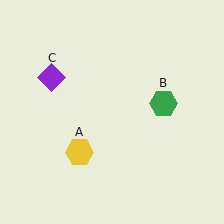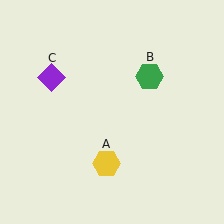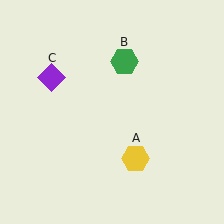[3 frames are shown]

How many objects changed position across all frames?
2 objects changed position: yellow hexagon (object A), green hexagon (object B).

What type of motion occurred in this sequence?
The yellow hexagon (object A), green hexagon (object B) rotated counterclockwise around the center of the scene.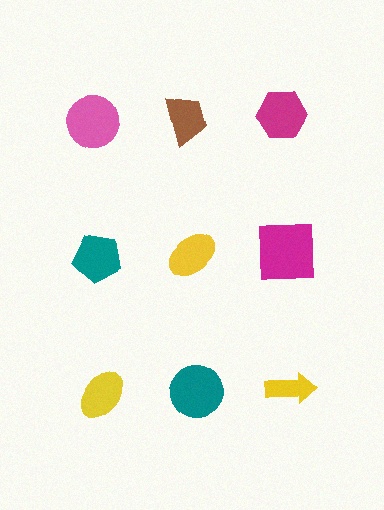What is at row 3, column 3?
A yellow arrow.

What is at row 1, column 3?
A magenta hexagon.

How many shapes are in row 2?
3 shapes.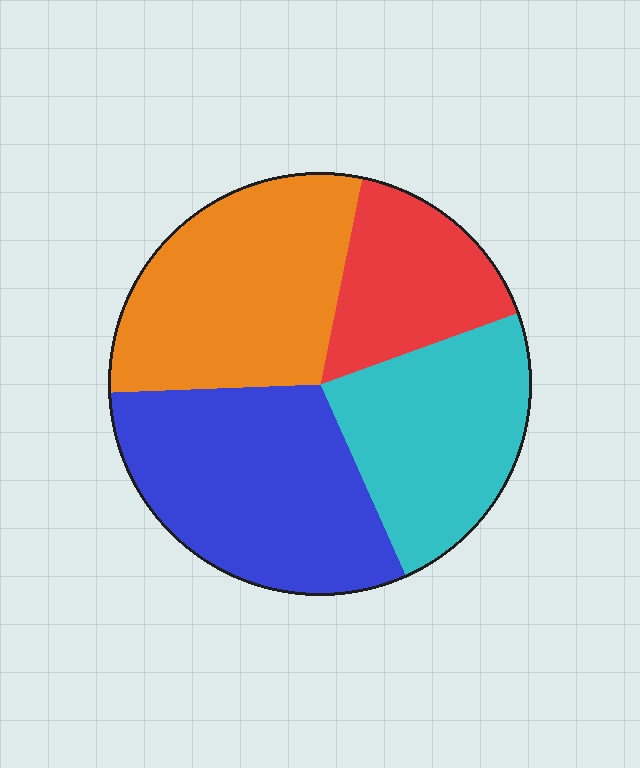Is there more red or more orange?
Orange.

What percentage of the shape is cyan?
Cyan takes up between a sixth and a third of the shape.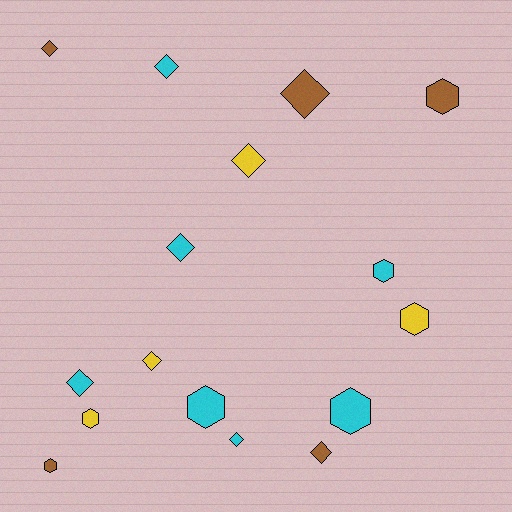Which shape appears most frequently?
Diamond, with 9 objects.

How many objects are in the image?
There are 16 objects.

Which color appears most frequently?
Cyan, with 7 objects.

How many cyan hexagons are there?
There are 3 cyan hexagons.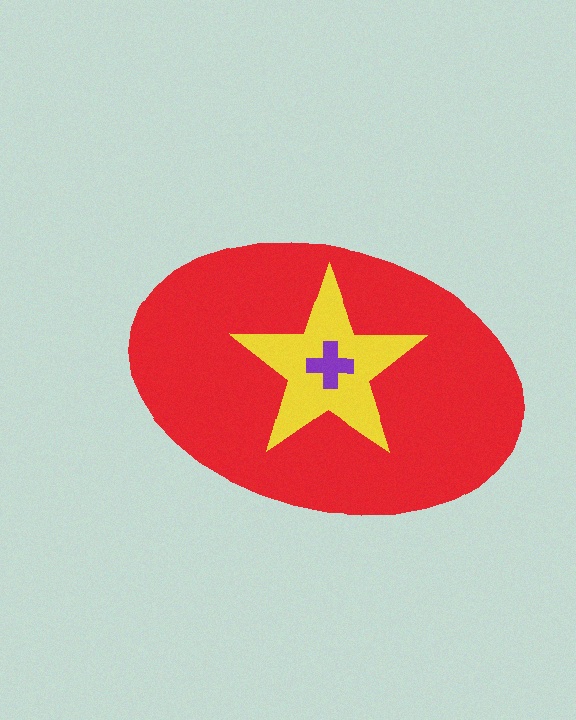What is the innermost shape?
The purple cross.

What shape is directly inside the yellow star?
The purple cross.